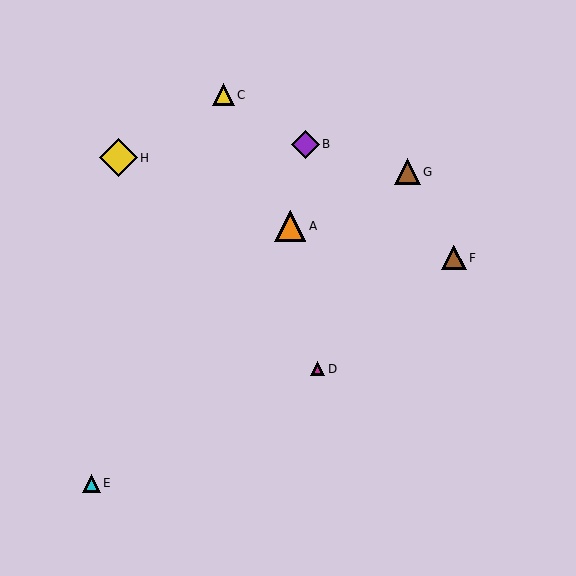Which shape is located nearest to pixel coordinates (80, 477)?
The cyan triangle (labeled E) at (92, 483) is nearest to that location.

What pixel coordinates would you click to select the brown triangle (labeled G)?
Click at (407, 172) to select the brown triangle G.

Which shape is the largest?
The yellow diamond (labeled H) is the largest.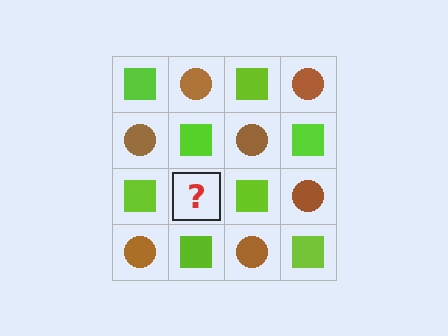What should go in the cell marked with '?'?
The missing cell should contain a brown circle.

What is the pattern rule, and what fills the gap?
The rule is that it alternates lime square and brown circle in a checkerboard pattern. The gap should be filled with a brown circle.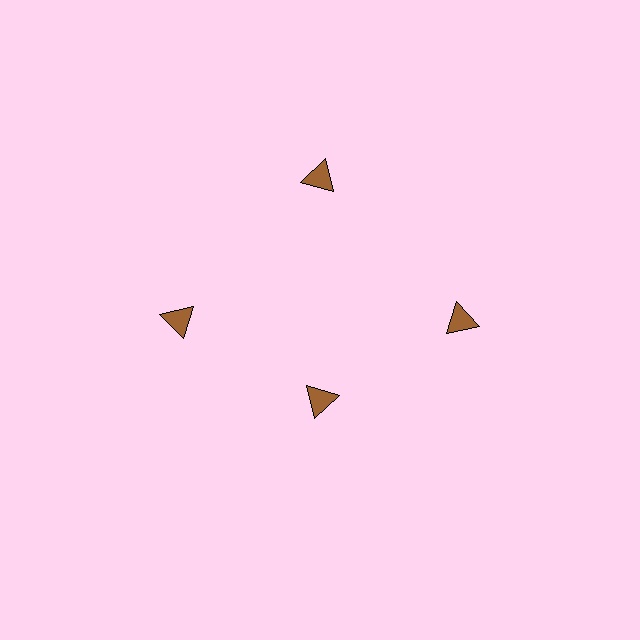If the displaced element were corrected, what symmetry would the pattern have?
It would have 4-fold rotational symmetry — the pattern would map onto itself every 90 degrees.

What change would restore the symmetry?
The symmetry would be restored by moving it outward, back onto the ring so that all 4 triangles sit at equal angles and equal distance from the center.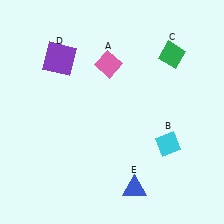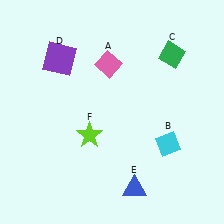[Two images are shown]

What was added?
A lime star (F) was added in Image 2.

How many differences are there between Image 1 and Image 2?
There is 1 difference between the two images.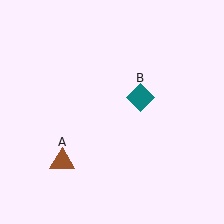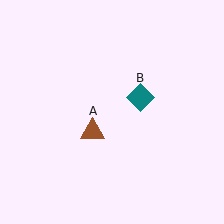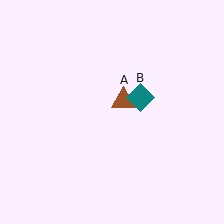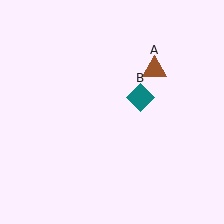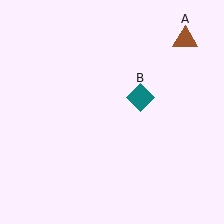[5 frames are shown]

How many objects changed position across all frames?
1 object changed position: brown triangle (object A).